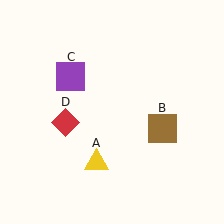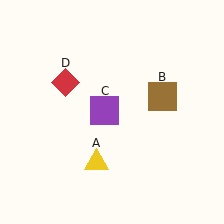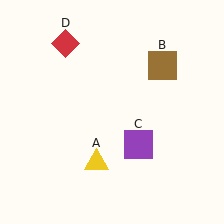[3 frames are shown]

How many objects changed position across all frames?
3 objects changed position: brown square (object B), purple square (object C), red diamond (object D).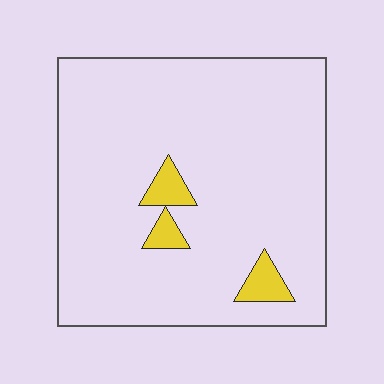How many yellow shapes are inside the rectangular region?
3.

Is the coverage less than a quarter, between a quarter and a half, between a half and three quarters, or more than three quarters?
Less than a quarter.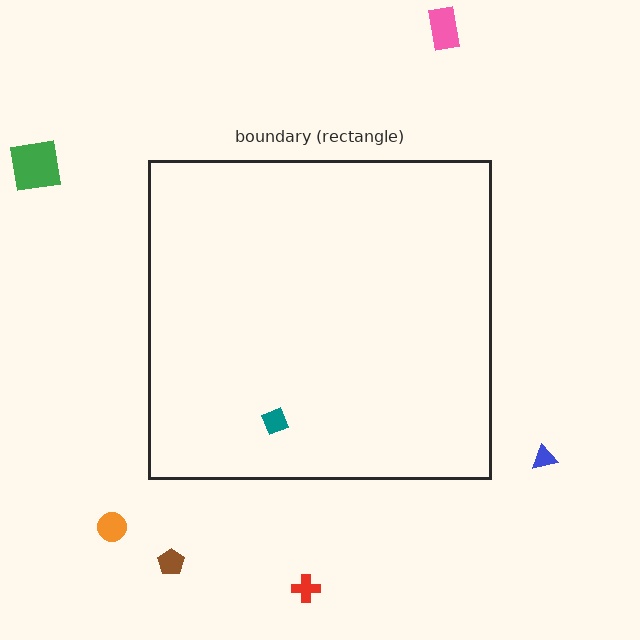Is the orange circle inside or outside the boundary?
Outside.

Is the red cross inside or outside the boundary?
Outside.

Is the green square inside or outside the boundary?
Outside.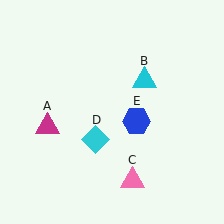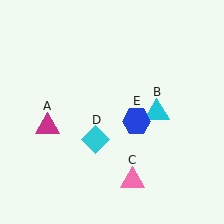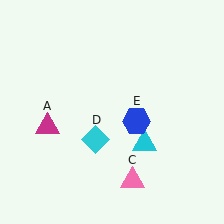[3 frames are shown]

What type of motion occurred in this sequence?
The cyan triangle (object B) rotated clockwise around the center of the scene.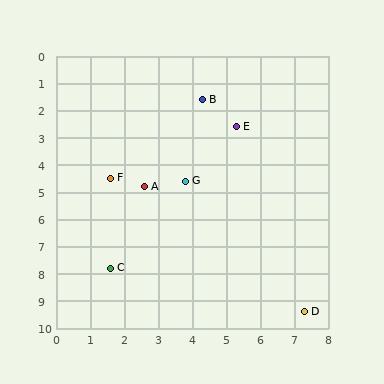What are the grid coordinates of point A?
Point A is at approximately (2.6, 4.8).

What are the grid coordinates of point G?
Point G is at approximately (3.8, 4.6).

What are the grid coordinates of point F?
Point F is at approximately (1.6, 4.5).